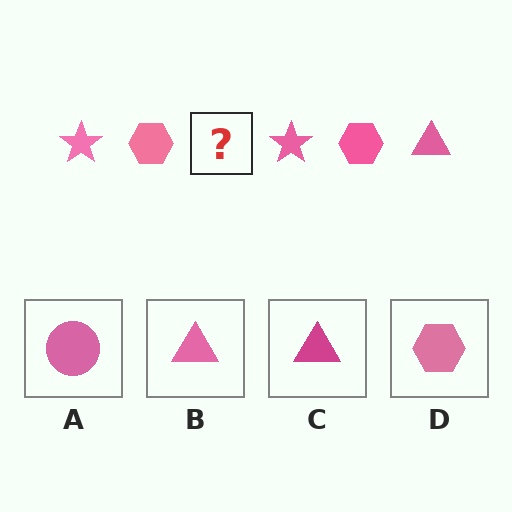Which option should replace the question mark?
Option B.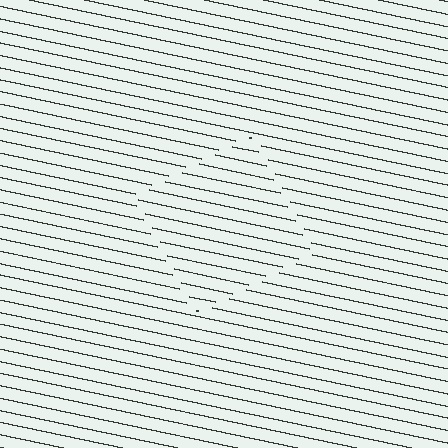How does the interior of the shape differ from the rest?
The interior of the shape contains the same grating, shifted by half a period — the contour is defined by the phase discontinuity where line-ends from the inner and outer gratings abut.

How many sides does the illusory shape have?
4 sides — the line-ends trace a square.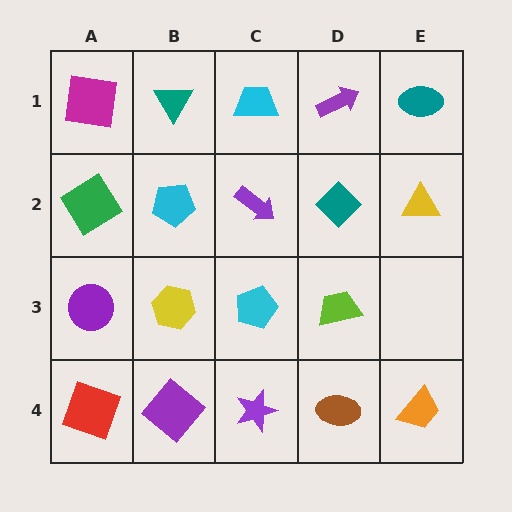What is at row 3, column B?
A yellow hexagon.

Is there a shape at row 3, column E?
No, that cell is empty.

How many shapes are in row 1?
5 shapes.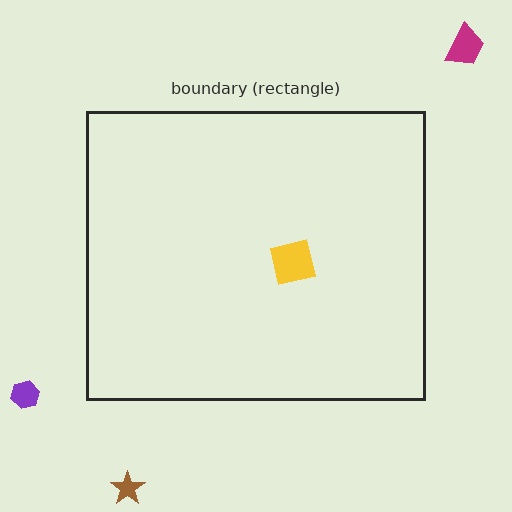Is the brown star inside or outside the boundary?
Outside.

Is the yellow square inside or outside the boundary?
Inside.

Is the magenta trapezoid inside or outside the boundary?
Outside.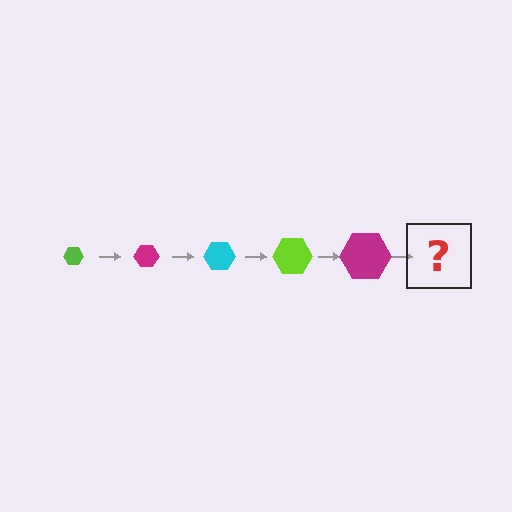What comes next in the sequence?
The next element should be a cyan hexagon, larger than the previous one.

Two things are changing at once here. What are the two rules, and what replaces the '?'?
The two rules are that the hexagon grows larger each step and the color cycles through lime, magenta, and cyan. The '?' should be a cyan hexagon, larger than the previous one.